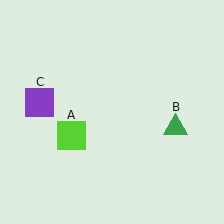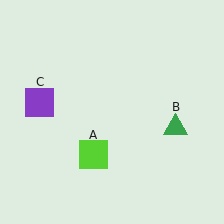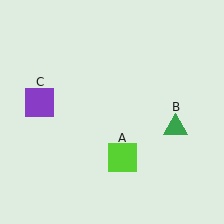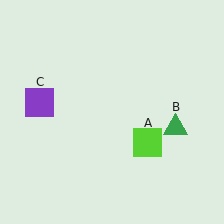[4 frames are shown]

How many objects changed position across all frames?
1 object changed position: lime square (object A).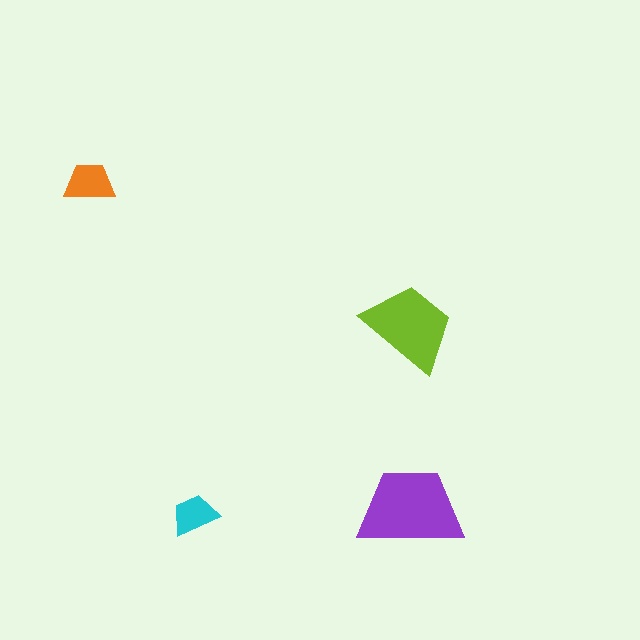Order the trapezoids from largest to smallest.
the purple one, the lime one, the orange one, the cyan one.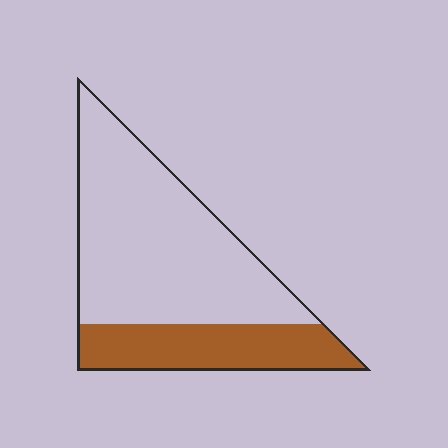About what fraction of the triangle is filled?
About one third (1/3).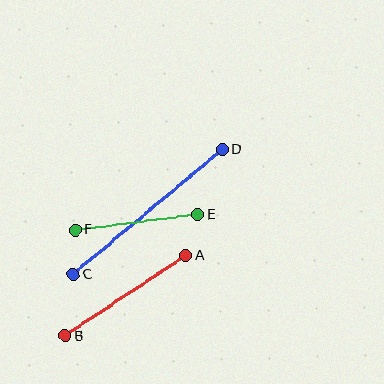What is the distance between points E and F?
The distance is approximately 123 pixels.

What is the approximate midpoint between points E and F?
The midpoint is at approximately (136, 222) pixels.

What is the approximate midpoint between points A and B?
The midpoint is at approximately (126, 296) pixels.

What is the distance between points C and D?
The distance is approximately 194 pixels.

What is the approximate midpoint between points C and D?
The midpoint is at approximately (148, 212) pixels.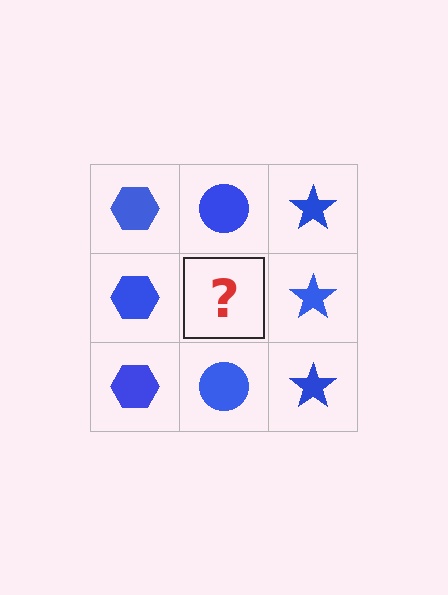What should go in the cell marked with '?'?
The missing cell should contain a blue circle.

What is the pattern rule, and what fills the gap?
The rule is that each column has a consistent shape. The gap should be filled with a blue circle.